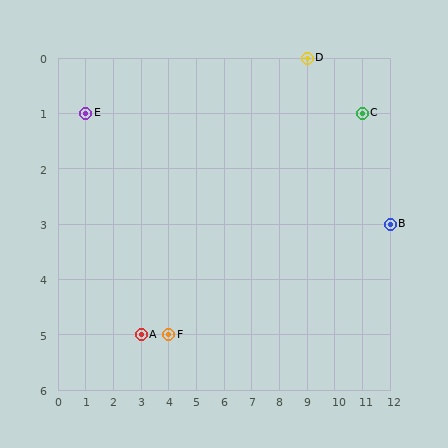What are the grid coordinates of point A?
Point A is at grid coordinates (3, 5).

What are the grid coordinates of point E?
Point E is at grid coordinates (1, 1).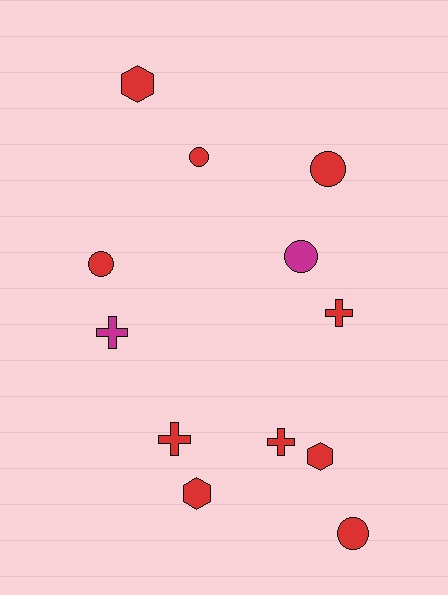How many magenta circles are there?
There is 1 magenta circle.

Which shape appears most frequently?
Circle, with 5 objects.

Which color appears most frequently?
Red, with 10 objects.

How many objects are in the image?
There are 12 objects.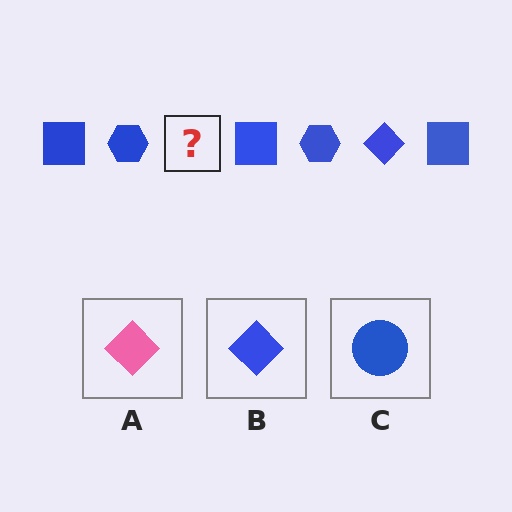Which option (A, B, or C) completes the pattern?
B.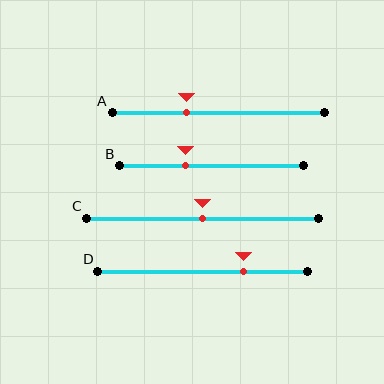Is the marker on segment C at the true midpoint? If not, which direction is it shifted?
Yes, the marker on segment C is at the true midpoint.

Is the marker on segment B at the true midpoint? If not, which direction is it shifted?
No, the marker on segment B is shifted to the left by about 14% of the segment length.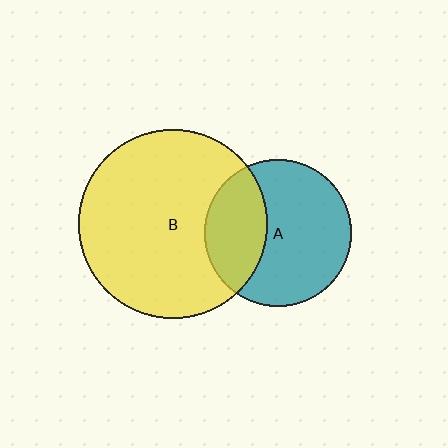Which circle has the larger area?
Circle B (yellow).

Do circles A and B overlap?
Yes.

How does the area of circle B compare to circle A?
Approximately 1.7 times.